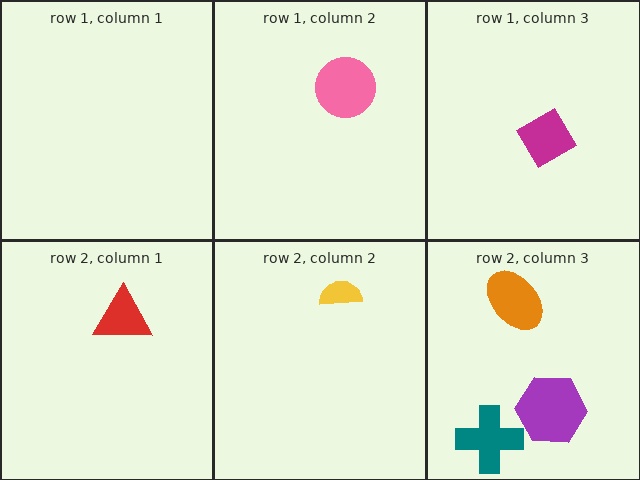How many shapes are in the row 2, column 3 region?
3.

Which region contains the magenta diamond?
The row 1, column 3 region.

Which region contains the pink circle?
The row 1, column 2 region.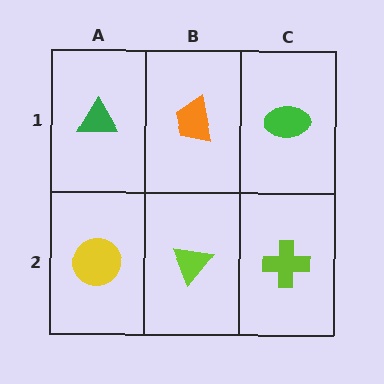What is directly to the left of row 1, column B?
A green triangle.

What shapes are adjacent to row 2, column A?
A green triangle (row 1, column A), a lime triangle (row 2, column B).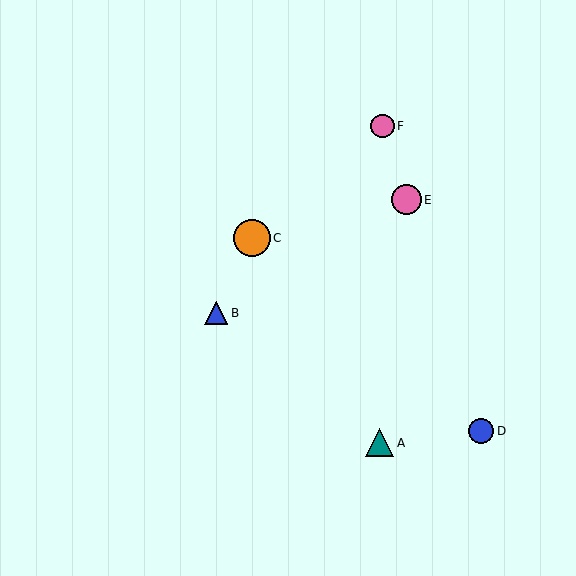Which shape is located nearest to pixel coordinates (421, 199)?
The pink circle (labeled E) at (406, 200) is nearest to that location.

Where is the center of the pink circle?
The center of the pink circle is at (382, 126).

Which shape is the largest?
The orange circle (labeled C) is the largest.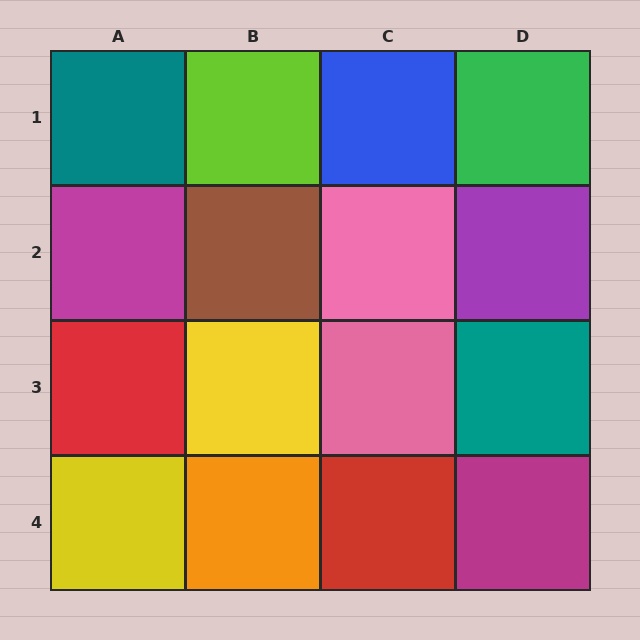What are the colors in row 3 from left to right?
Red, yellow, pink, teal.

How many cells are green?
1 cell is green.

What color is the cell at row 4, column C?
Red.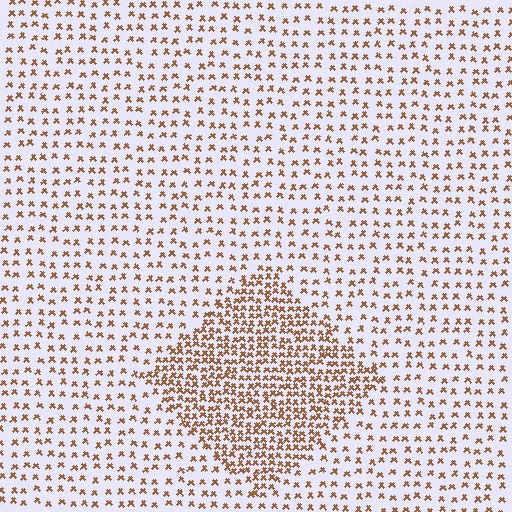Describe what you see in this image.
The image contains small brown elements arranged at two different densities. A diamond-shaped region is visible where the elements are more densely packed than the surrounding area.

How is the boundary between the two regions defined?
The boundary is defined by a change in element density (approximately 2.3x ratio). All elements are the same color, size, and shape.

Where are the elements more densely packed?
The elements are more densely packed inside the diamond boundary.